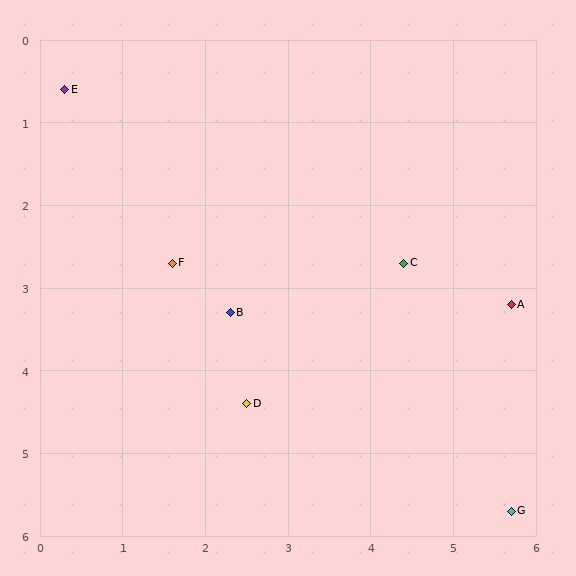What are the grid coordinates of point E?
Point E is at approximately (0.3, 0.6).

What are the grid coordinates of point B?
Point B is at approximately (2.3, 3.3).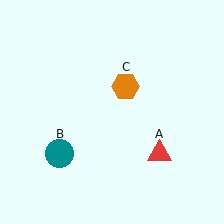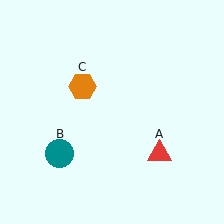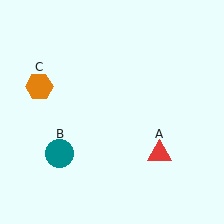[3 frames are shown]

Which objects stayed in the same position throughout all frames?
Red triangle (object A) and teal circle (object B) remained stationary.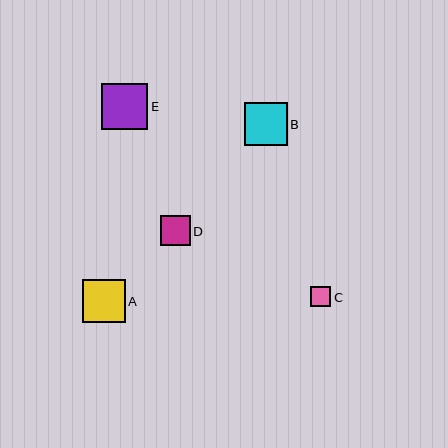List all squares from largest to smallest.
From largest to smallest: E, A, B, D, C.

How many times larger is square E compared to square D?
Square E is approximately 1.6 times the size of square D.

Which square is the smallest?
Square C is the smallest with a size of approximately 20 pixels.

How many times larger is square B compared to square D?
Square B is approximately 1.4 times the size of square D.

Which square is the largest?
Square E is the largest with a size of approximately 46 pixels.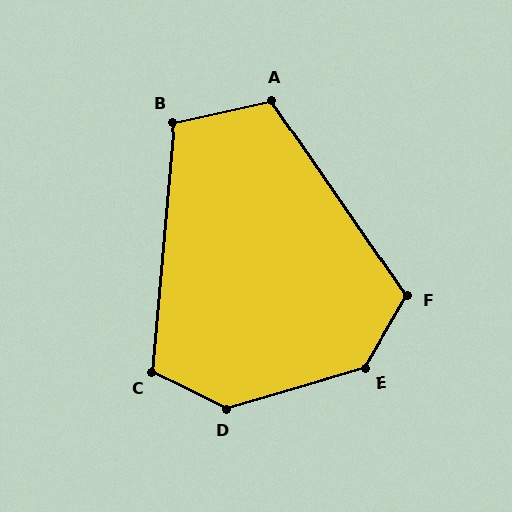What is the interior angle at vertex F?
Approximately 115 degrees (obtuse).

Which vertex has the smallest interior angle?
B, at approximately 108 degrees.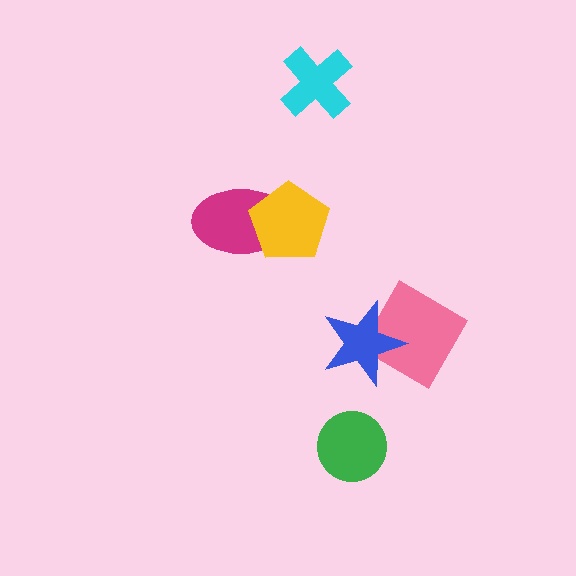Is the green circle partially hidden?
No, no other shape covers it.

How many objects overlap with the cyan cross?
0 objects overlap with the cyan cross.